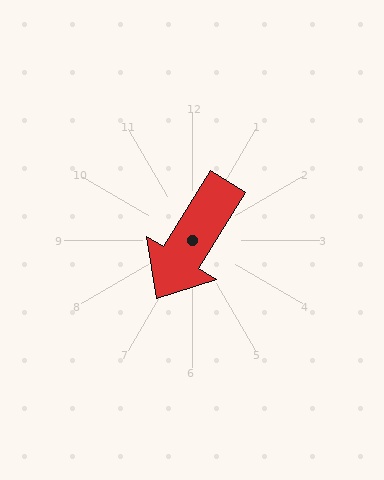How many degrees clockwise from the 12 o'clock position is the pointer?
Approximately 211 degrees.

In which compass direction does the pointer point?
Southwest.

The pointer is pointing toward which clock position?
Roughly 7 o'clock.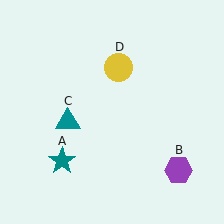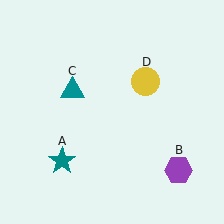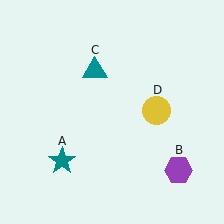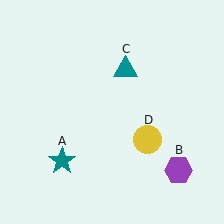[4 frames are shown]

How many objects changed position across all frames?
2 objects changed position: teal triangle (object C), yellow circle (object D).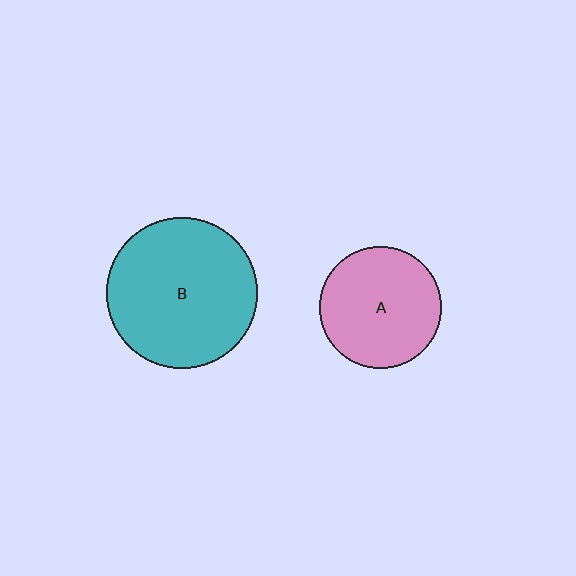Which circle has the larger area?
Circle B (teal).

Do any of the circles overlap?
No, none of the circles overlap.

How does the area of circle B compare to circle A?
Approximately 1.6 times.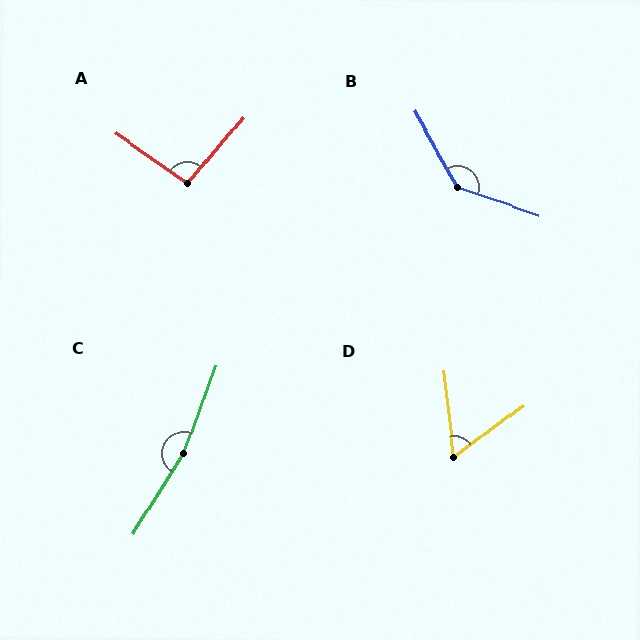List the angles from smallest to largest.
D (59°), A (95°), B (139°), C (168°).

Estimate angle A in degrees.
Approximately 95 degrees.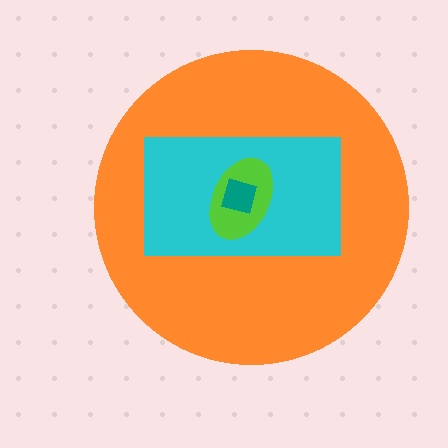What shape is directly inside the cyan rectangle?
The lime ellipse.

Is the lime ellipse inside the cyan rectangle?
Yes.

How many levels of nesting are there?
4.